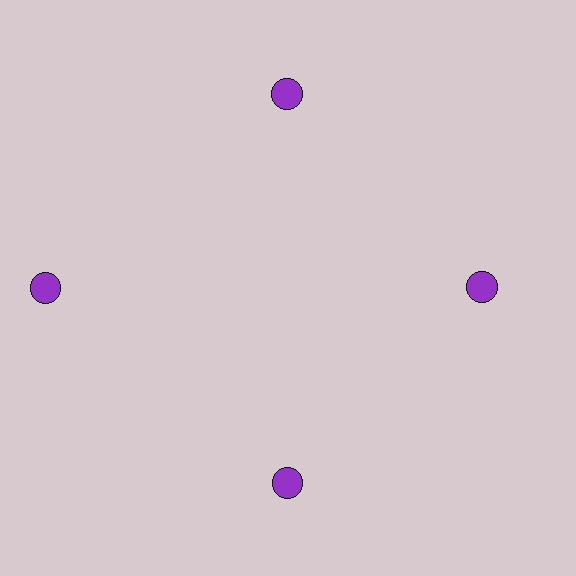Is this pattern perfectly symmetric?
No. The 4 purple circles are arranged in a ring, but one element near the 9 o'clock position is pushed outward from the center, breaking the 4-fold rotational symmetry.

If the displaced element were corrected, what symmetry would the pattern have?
It would have 4-fold rotational symmetry — the pattern would map onto itself every 90 degrees.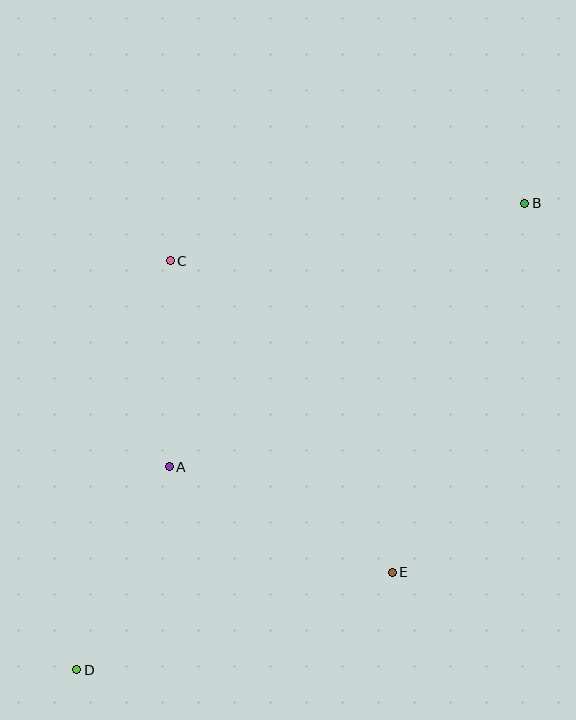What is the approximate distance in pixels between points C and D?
The distance between C and D is approximately 420 pixels.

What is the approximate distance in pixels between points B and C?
The distance between B and C is approximately 359 pixels.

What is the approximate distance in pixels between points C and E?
The distance between C and E is approximately 383 pixels.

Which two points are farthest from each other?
Points B and D are farthest from each other.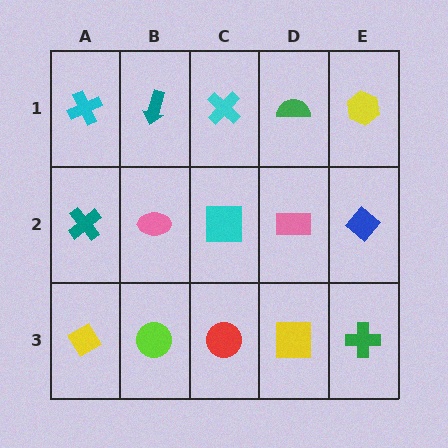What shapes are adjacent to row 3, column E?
A blue diamond (row 2, column E), a yellow square (row 3, column D).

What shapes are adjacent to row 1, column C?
A cyan square (row 2, column C), a teal arrow (row 1, column B), a green semicircle (row 1, column D).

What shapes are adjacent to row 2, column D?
A green semicircle (row 1, column D), a yellow square (row 3, column D), a cyan square (row 2, column C), a blue diamond (row 2, column E).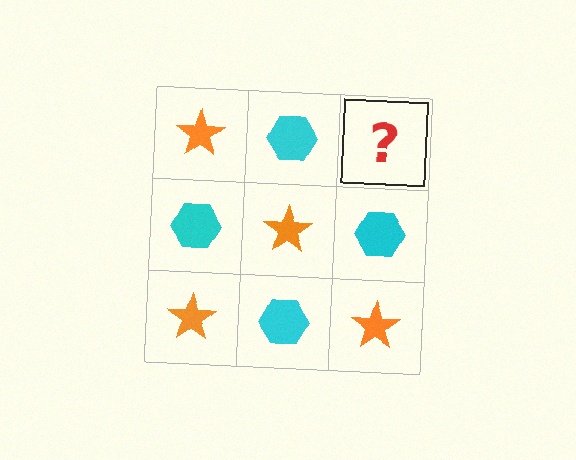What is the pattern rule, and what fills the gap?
The rule is that it alternates orange star and cyan hexagon in a checkerboard pattern. The gap should be filled with an orange star.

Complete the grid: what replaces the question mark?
The question mark should be replaced with an orange star.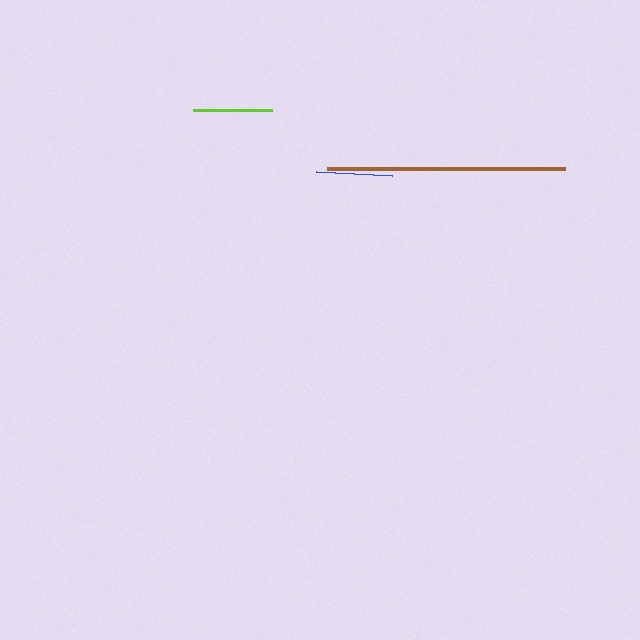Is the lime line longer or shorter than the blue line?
The lime line is longer than the blue line.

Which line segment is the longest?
The brown line is the longest at approximately 238 pixels.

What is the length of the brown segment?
The brown segment is approximately 238 pixels long.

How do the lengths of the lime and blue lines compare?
The lime and blue lines are approximately the same length.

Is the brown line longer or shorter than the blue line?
The brown line is longer than the blue line.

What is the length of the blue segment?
The blue segment is approximately 76 pixels long.